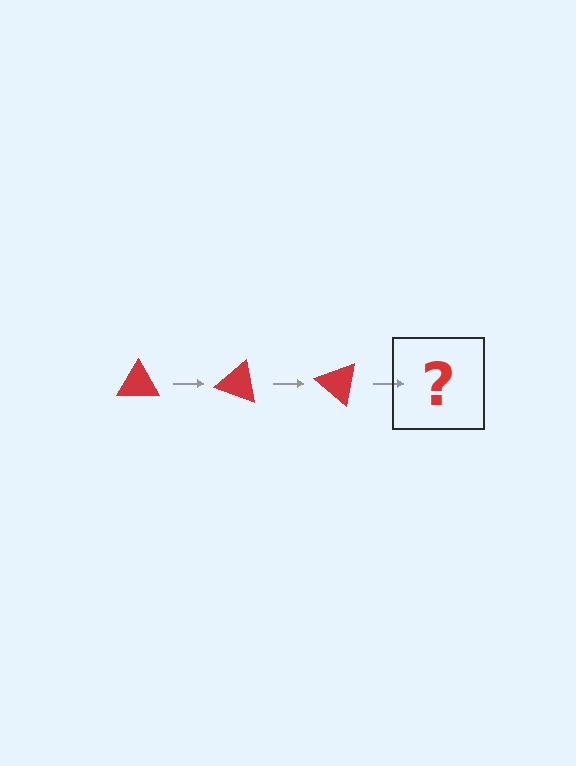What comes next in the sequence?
The next element should be a red triangle rotated 60 degrees.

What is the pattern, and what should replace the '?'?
The pattern is that the triangle rotates 20 degrees each step. The '?' should be a red triangle rotated 60 degrees.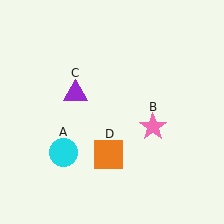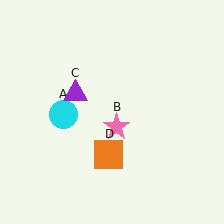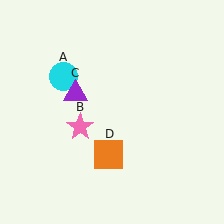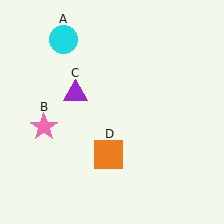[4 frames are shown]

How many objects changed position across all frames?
2 objects changed position: cyan circle (object A), pink star (object B).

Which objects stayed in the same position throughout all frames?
Purple triangle (object C) and orange square (object D) remained stationary.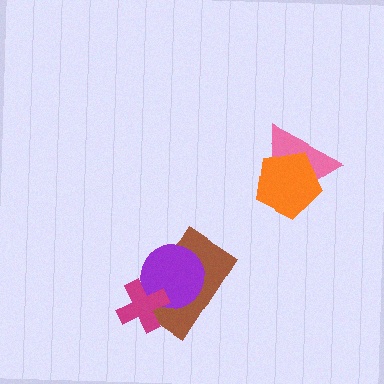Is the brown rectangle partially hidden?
Yes, it is partially covered by another shape.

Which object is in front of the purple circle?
The magenta cross is in front of the purple circle.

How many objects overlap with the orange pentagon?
1 object overlaps with the orange pentagon.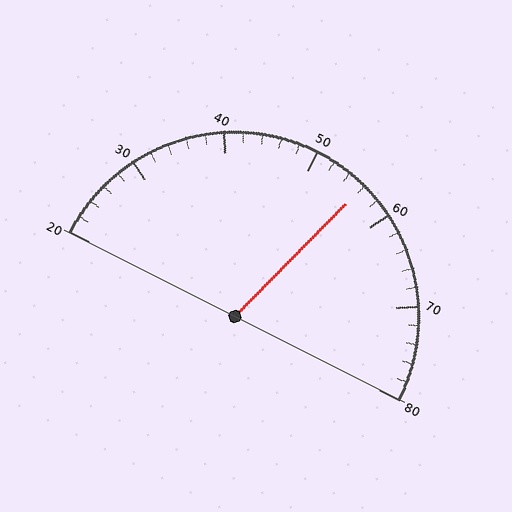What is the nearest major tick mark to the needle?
The nearest major tick mark is 60.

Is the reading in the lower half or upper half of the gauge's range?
The reading is in the upper half of the range (20 to 80).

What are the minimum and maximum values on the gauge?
The gauge ranges from 20 to 80.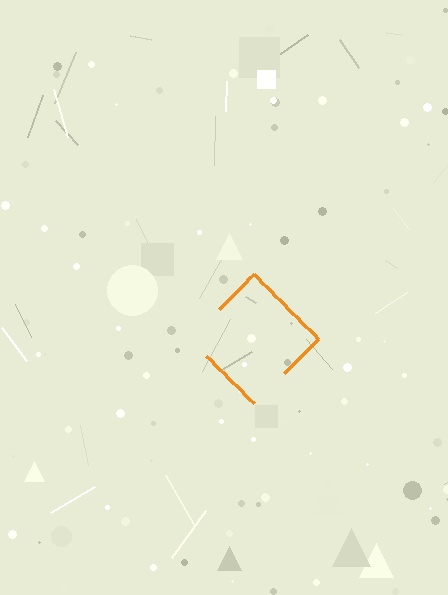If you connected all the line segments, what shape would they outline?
They would outline a diamond.